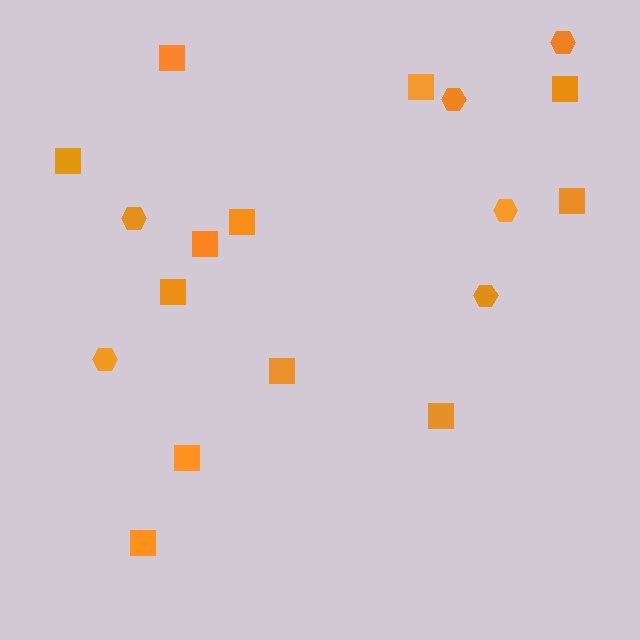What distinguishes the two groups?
There are 2 groups: one group of squares (12) and one group of hexagons (6).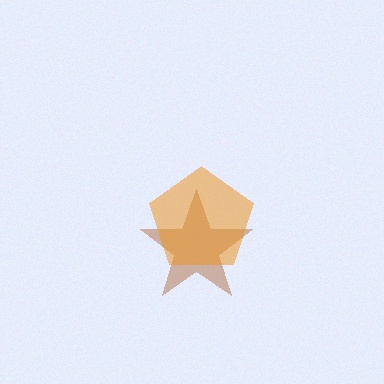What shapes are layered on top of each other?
The layered shapes are: a brown star, an orange pentagon.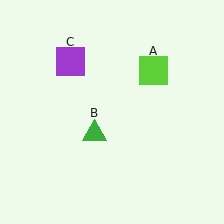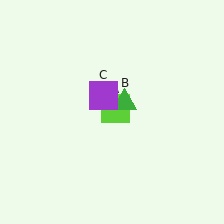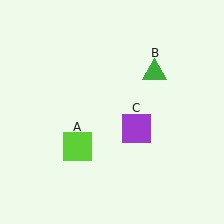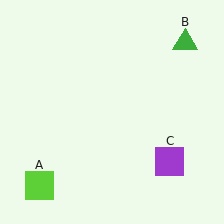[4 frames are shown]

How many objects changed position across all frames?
3 objects changed position: lime square (object A), green triangle (object B), purple square (object C).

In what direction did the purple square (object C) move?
The purple square (object C) moved down and to the right.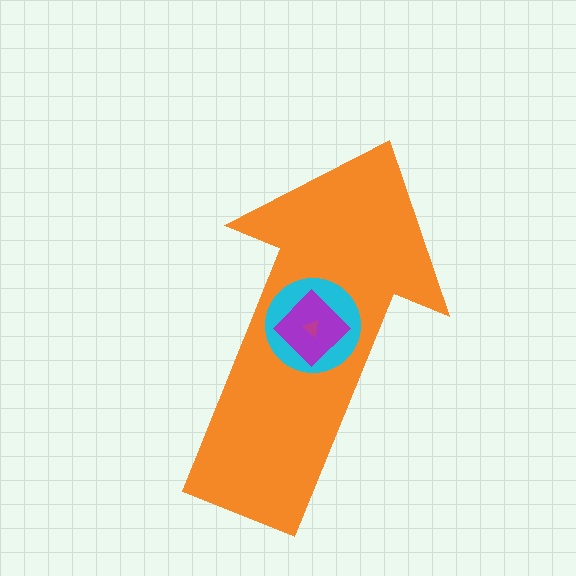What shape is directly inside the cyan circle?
The purple diamond.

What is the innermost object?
The magenta triangle.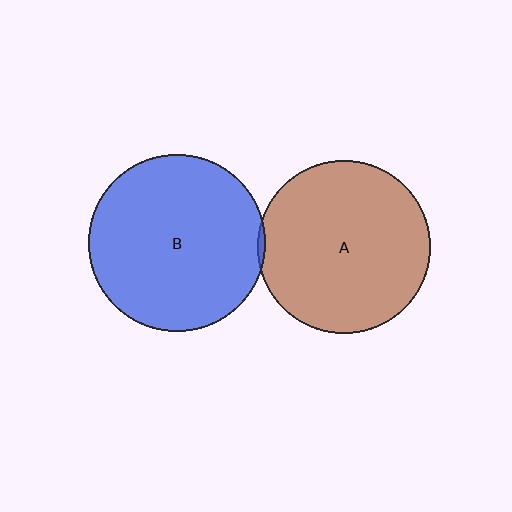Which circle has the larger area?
Circle B (blue).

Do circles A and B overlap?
Yes.